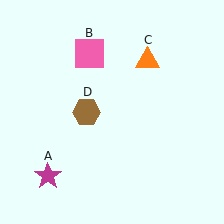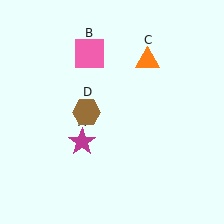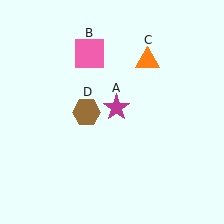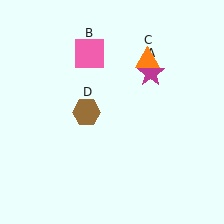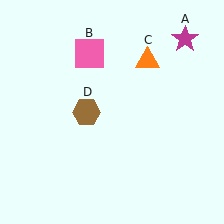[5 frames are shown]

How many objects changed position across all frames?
1 object changed position: magenta star (object A).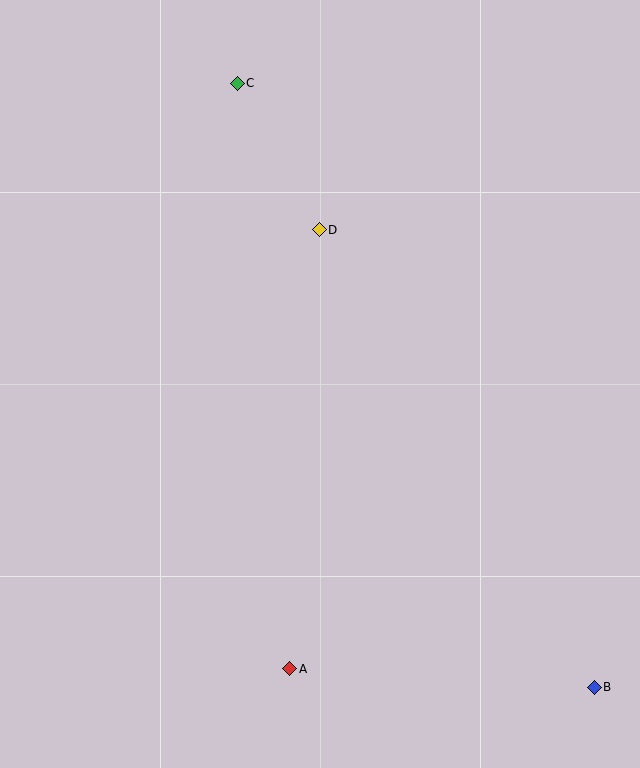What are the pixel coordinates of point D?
Point D is at (319, 230).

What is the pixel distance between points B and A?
The distance between B and A is 305 pixels.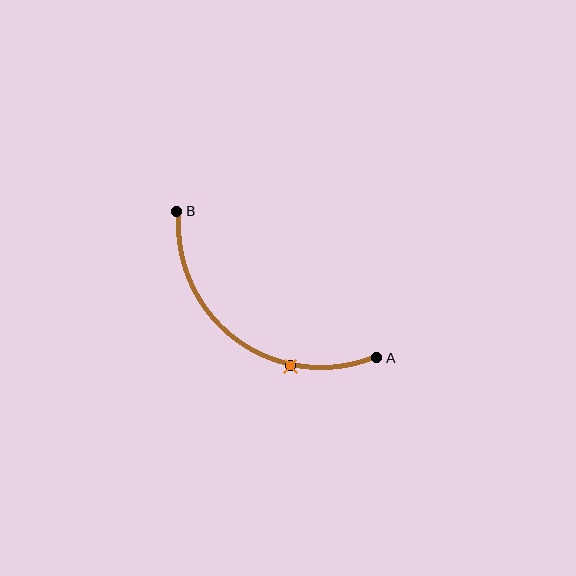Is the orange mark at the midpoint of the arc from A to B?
No. The orange mark lies on the arc but is closer to endpoint A. The arc midpoint would be at the point on the curve equidistant along the arc from both A and B.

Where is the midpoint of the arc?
The arc midpoint is the point on the curve farthest from the straight line joining A and B. It sits below and to the left of that line.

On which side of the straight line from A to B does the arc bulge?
The arc bulges below and to the left of the straight line connecting A and B.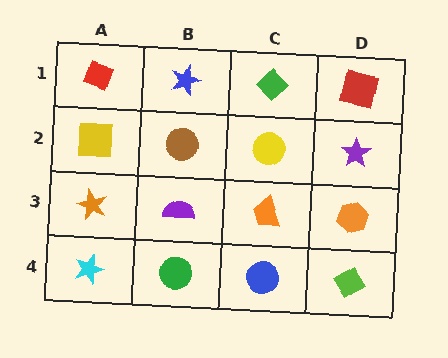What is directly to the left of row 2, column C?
A brown circle.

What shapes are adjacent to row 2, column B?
A blue star (row 1, column B), a purple semicircle (row 3, column B), a yellow square (row 2, column A), a yellow circle (row 2, column C).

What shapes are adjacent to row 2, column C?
A green diamond (row 1, column C), an orange trapezoid (row 3, column C), a brown circle (row 2, column B), a purple star (row 2, column D).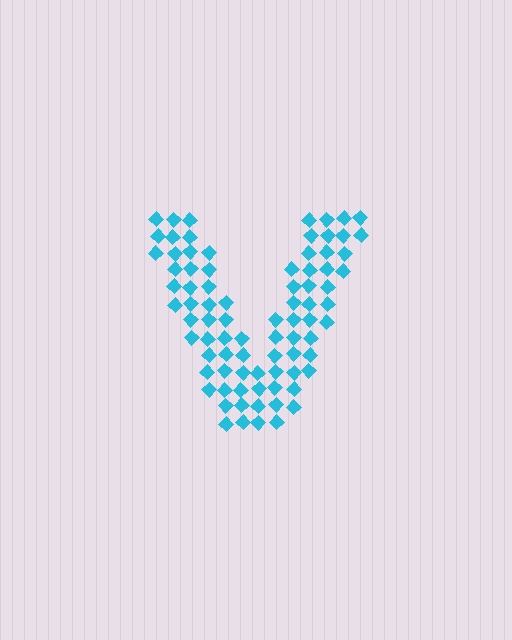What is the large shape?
The large shape is the letter V.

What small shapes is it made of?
It is made of small diamonds.